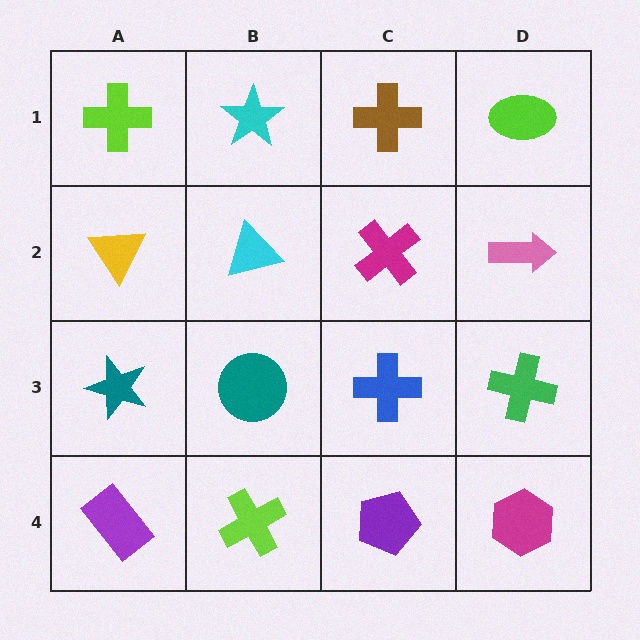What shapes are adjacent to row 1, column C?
A magenta cross (row 2, column C), a cyan star (row 1, column B), a lime ellipse (row 1, column D).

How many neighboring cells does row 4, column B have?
3.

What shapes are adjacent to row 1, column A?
A yellow triangle (row 2, column A), a cyan star (row 1, column B).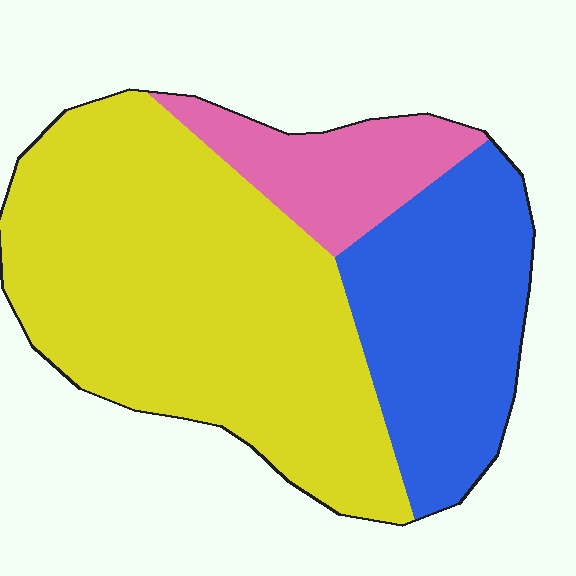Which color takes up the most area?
Yellow, at roughly 60%.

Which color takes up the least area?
Pink, at roughly 15%.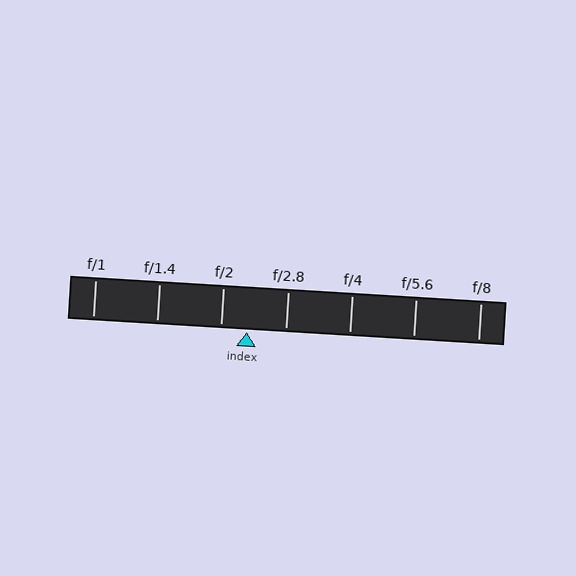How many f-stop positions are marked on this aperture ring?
There are 7 f-stop positions marked.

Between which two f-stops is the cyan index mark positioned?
The index mark is between f/2 and f/2.8.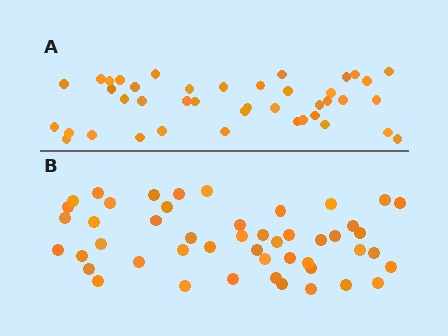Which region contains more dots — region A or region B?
Region B (the bottom region) has more dots.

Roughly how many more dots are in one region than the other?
Region B has roughly 8 or so more dots than region A.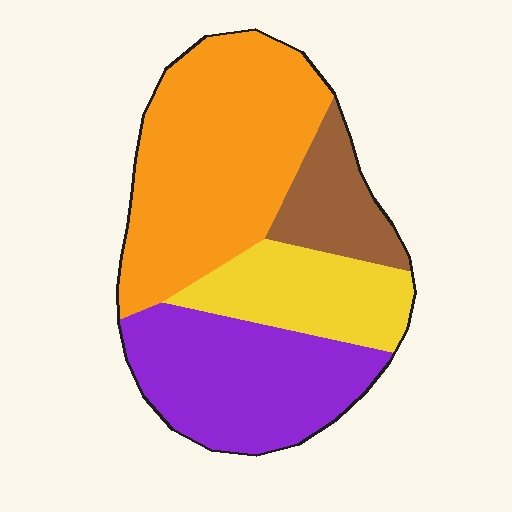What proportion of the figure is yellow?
Yellow covers about 20% of the figure.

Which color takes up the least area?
Brown, at roughly 10%.